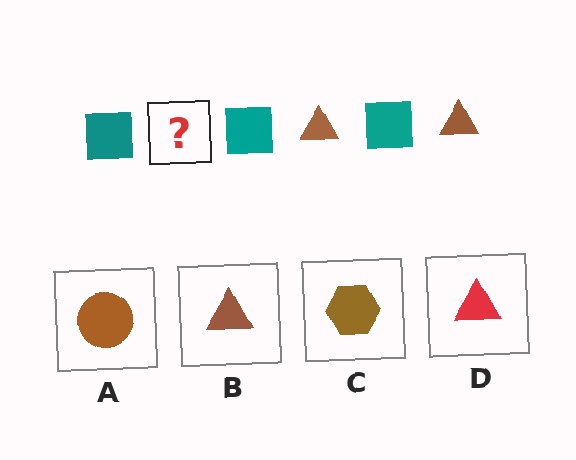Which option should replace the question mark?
Option B.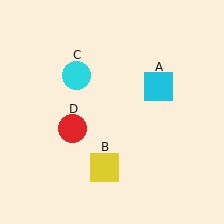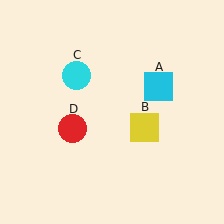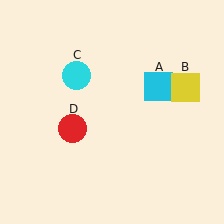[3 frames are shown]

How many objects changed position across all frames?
1 object changed position: yellow square (object B).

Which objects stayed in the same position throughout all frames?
Cyan square (object A) and cyan circle (object C) and red circle (object D) remained stationary.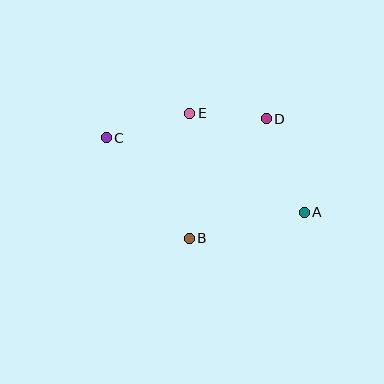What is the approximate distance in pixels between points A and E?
The distance between A and E is approximately 151 pixels.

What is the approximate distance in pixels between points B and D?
The distance between B and D is approximately 142 pixels.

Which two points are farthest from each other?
Points A and C are farthest from each other.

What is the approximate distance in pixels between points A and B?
The distance between A and B is approximately 118 pixels.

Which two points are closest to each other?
Points D and E are closest to each other.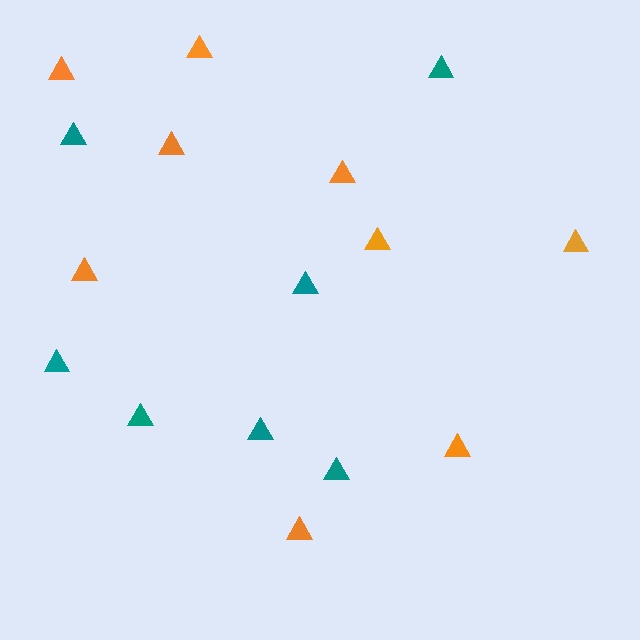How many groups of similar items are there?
There are 2 groups: one group of orange triangles (9) and one group of teal triangles (7).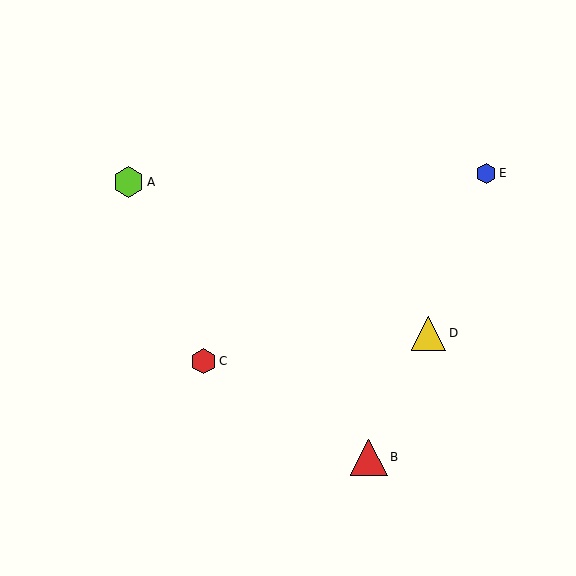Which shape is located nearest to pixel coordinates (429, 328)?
The yellow triangle (labeled D) at (429, 333) is nearest to that location.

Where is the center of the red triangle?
The center of the red triangle is at (369, 457).